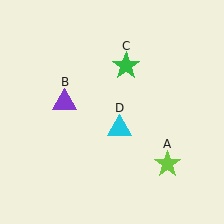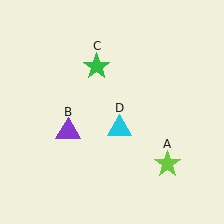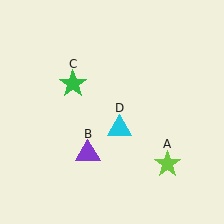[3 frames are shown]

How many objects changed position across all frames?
2 objects changed position: purple triangle (object B), green star (object C).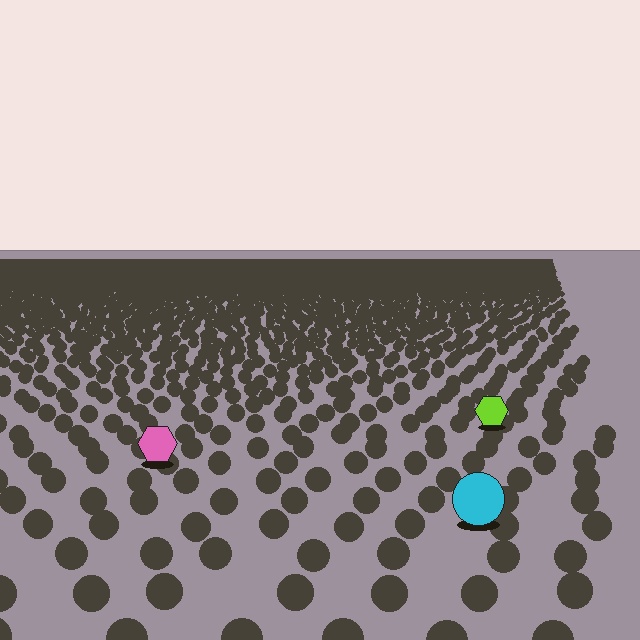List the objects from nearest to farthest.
From nearest to farthest: the cyan circle, the pink hexagon, the lime hexagon.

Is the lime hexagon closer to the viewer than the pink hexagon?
No. The pink hexagon is closer — you can tell from the texture gradient: the ground texture is coarser near it.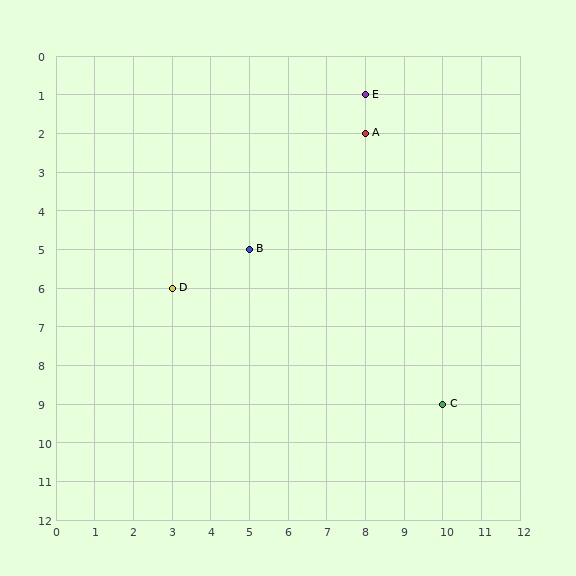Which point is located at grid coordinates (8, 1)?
Point E is at (8, 1).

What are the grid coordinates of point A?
Point A is at grid coordinates (8, 2).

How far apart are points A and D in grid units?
Points A and D are 5 columns and 4 rows apart (about 6.4 grid units diagonally).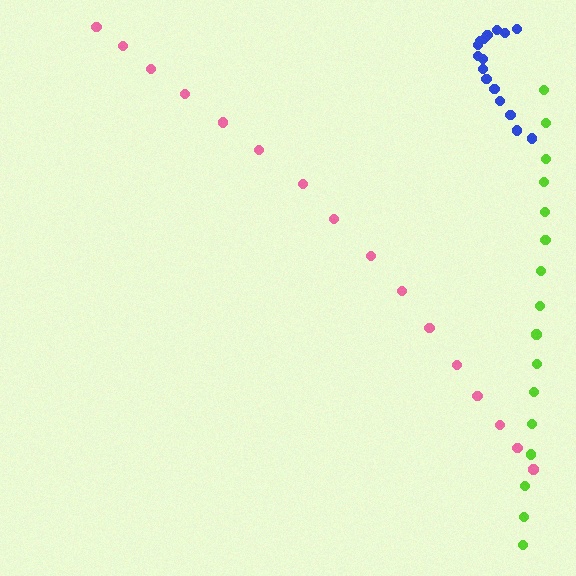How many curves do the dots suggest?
There are 3 distinct paths.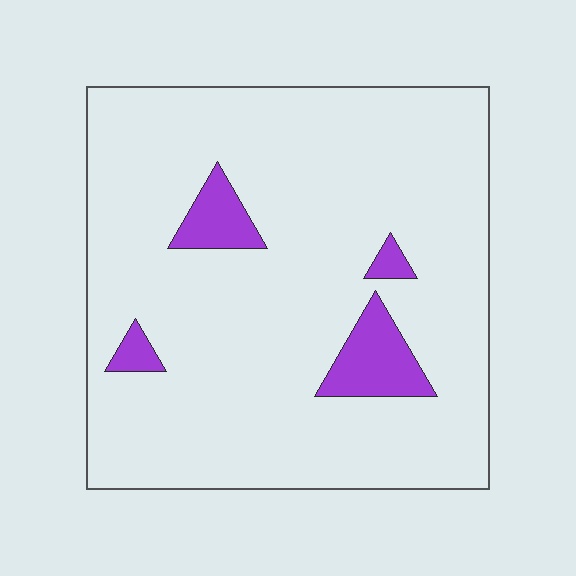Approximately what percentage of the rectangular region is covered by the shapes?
Approximately 10%.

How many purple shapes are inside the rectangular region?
4.